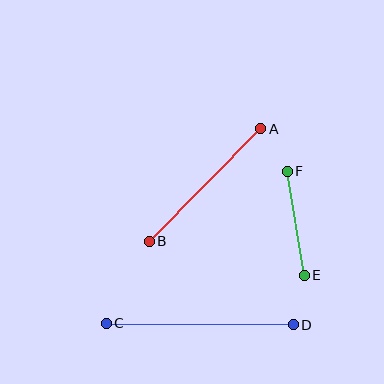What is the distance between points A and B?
The distance is approximately 158 pixels.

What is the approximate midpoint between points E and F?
The midpoint is at approximately (296, 223) pixels.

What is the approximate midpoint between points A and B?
The midpoint is at approximately (205, 185) pixels.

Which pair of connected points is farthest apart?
Points C and D are farthest apart.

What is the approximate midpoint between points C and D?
The midpoint is at approximately (200, 324) pixels.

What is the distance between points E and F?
The distance is approximately 105 pixels.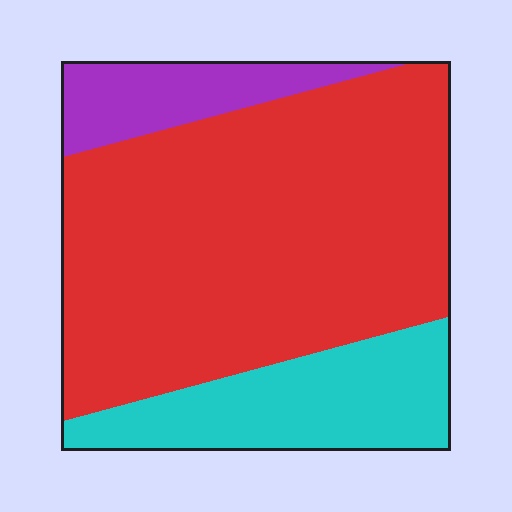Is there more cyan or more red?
Red.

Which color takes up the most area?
Red, at roughly 70%.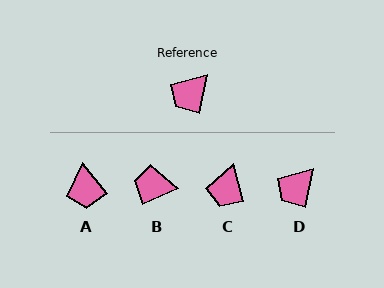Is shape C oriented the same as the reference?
No, it is off by about 27 degrees.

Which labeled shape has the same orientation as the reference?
D.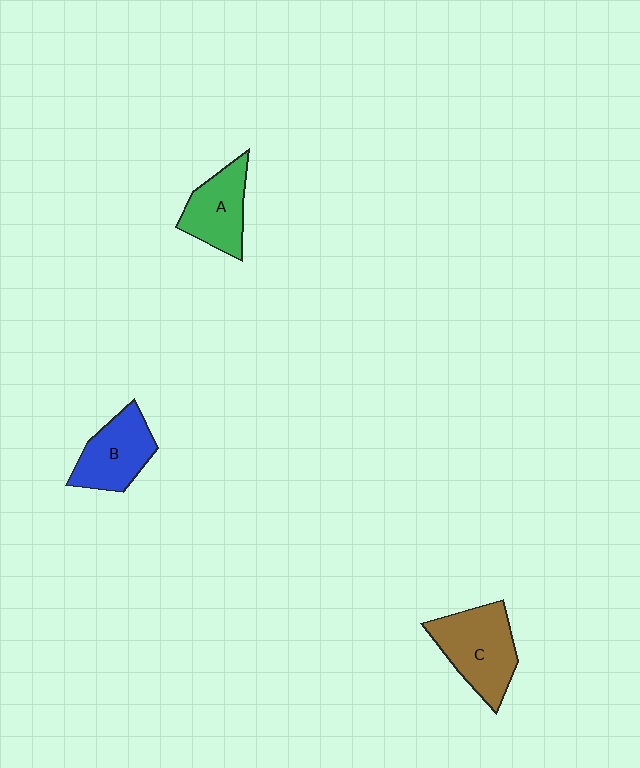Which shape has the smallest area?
Shape A (green).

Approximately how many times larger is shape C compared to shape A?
Approximately 1.3 times.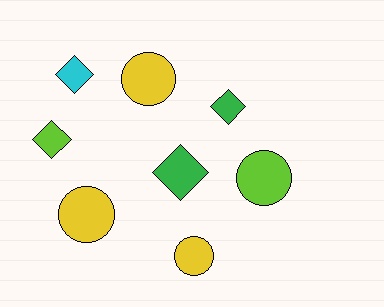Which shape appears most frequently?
Circle, with 4 objects.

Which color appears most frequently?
Yellow, with 3 objects.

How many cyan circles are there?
There are no cyan circles.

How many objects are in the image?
There are 8 objects.